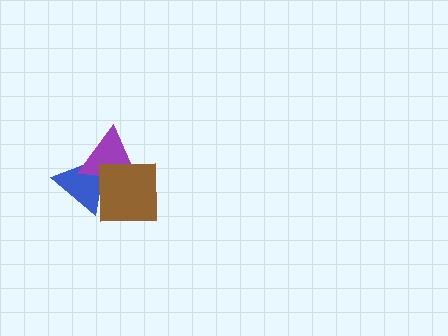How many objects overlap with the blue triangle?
2 objects overlap with the blue triangle.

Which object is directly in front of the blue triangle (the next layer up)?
The purple triangle is directly in front of the blue triangle.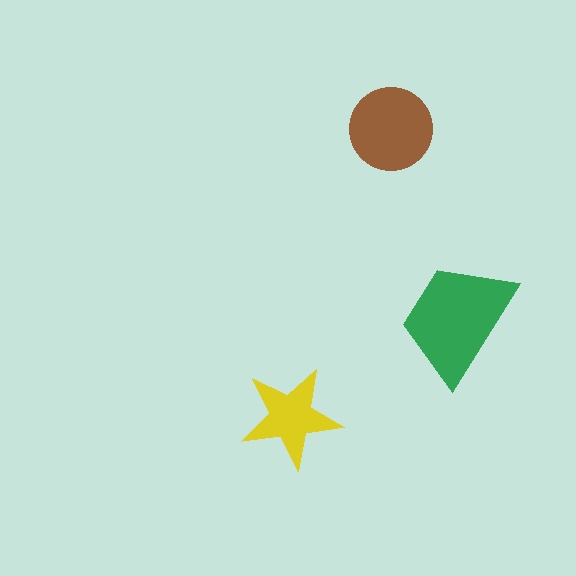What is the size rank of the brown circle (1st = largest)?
2nd.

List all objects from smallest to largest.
The yellow star, the brown circle, the green trapezoid.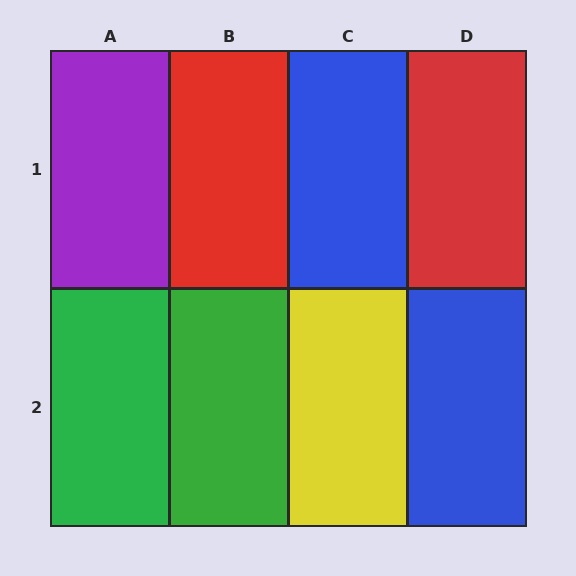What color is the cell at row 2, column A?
Green.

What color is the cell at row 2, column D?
Blue.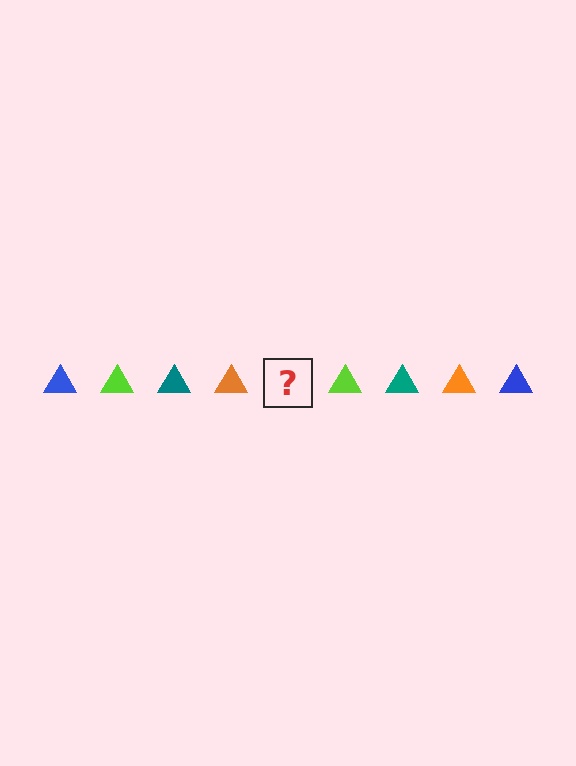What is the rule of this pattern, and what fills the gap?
The rule is that the pattern cycles through blue, lime, teal, orange triangles. The gap should be filled with a blue triangle.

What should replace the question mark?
The question mark should be replaced with a blue triangle.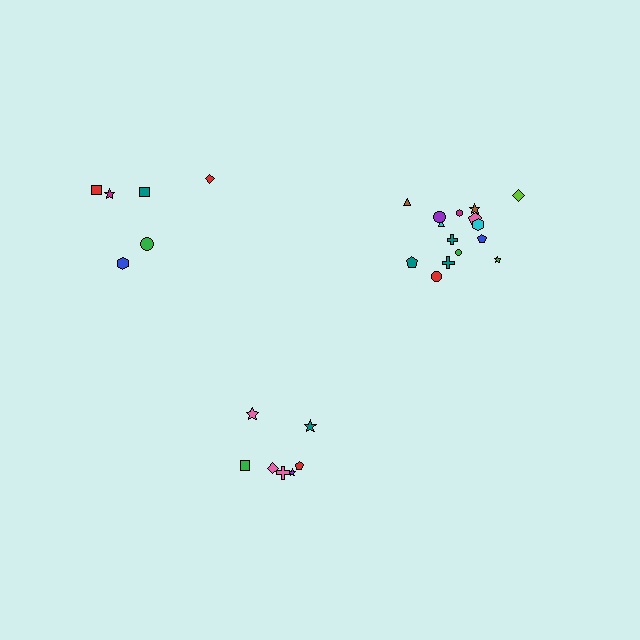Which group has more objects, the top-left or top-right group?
The top-right group.